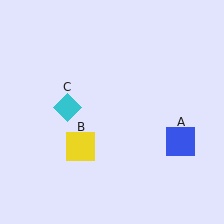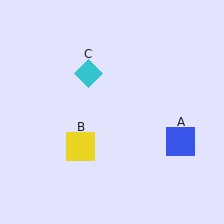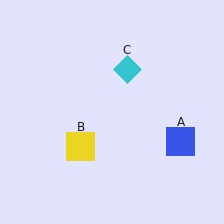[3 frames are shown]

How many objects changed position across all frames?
1 object changed position: cyan diamond (object C).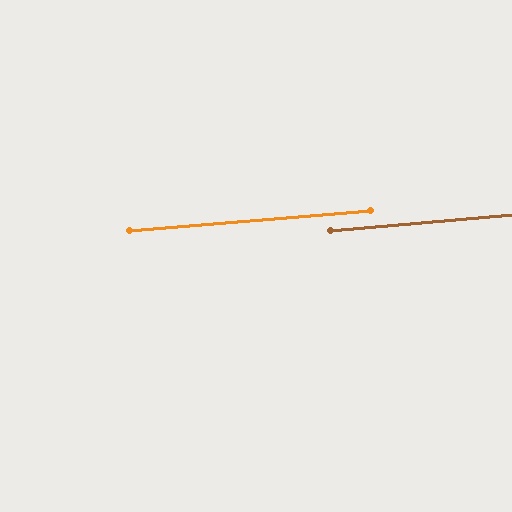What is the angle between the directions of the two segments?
Approximately 0 degrees.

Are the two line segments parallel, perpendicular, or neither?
Parallel — their directions differ by only 0.1°.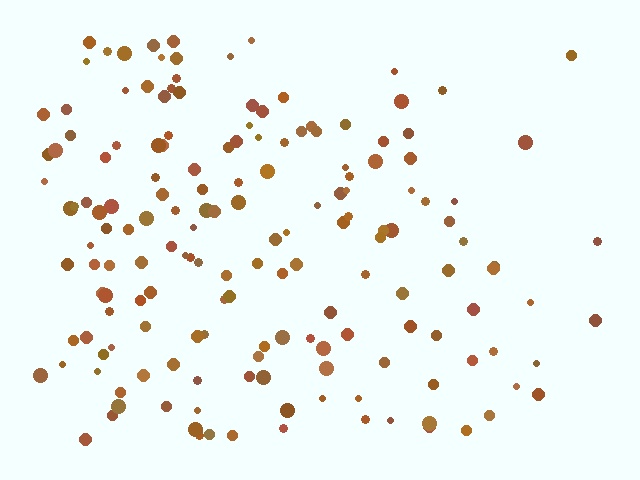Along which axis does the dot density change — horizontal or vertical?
Horizontal.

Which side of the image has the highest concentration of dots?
The left.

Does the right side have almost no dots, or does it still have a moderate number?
Still a moderate number, just noticeably fewer than the left.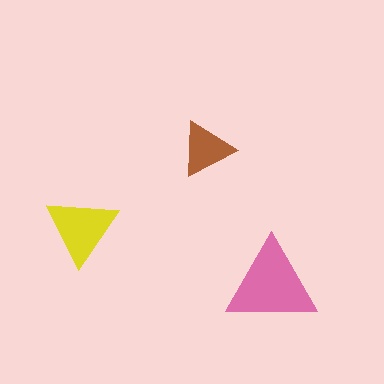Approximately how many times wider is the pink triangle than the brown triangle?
About 1.5 times wider.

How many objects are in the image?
There are 3 objects in the image.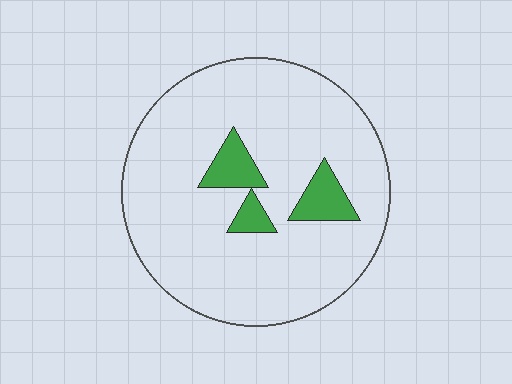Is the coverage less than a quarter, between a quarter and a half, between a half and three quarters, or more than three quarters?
Less than a quarter.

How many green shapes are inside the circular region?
3.